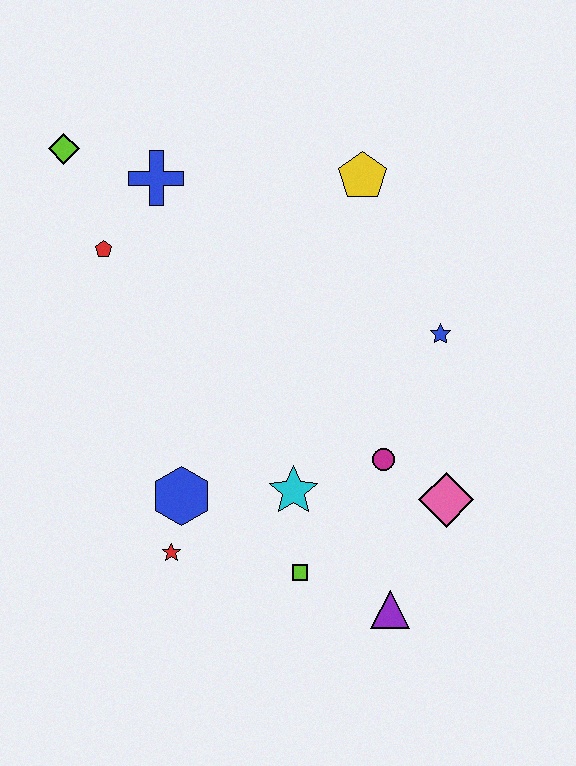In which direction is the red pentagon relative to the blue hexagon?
The red pentagon is above the blue hexagon.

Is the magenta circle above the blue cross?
No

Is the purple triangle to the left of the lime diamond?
No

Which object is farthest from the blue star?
The lime diamond is farthest from the blue star.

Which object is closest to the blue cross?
The red pentagon is closest to the blue cross.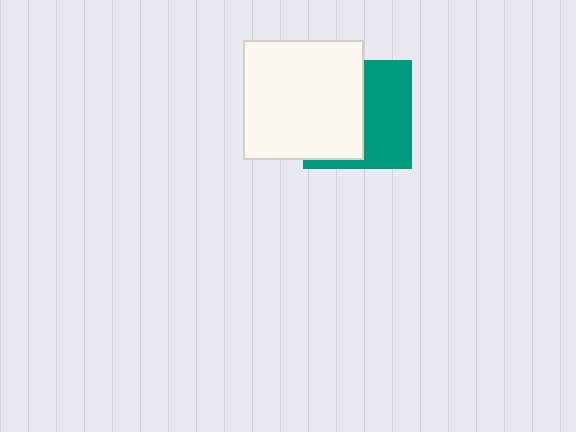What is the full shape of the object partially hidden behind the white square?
The partially hidden object is a teal square.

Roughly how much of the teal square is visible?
About half of it is visible (roughly 49%).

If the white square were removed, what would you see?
You would see the complete teal square.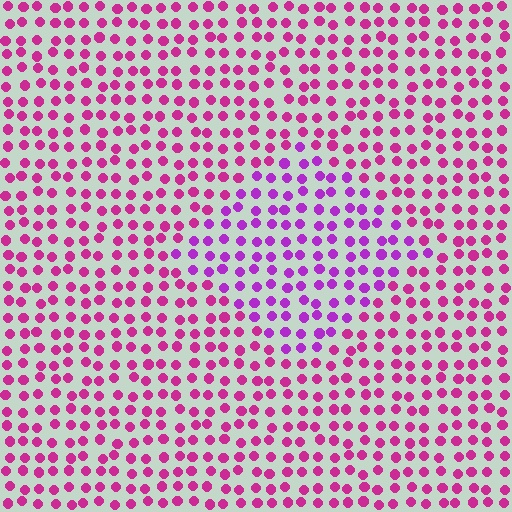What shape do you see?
I see a diamond.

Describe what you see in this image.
The image is filled with small magenta elements in a uniform arrangement. A diamond-shaped region is visible where the elements are tinted to a slightly different hue, forming a subtle color boundary.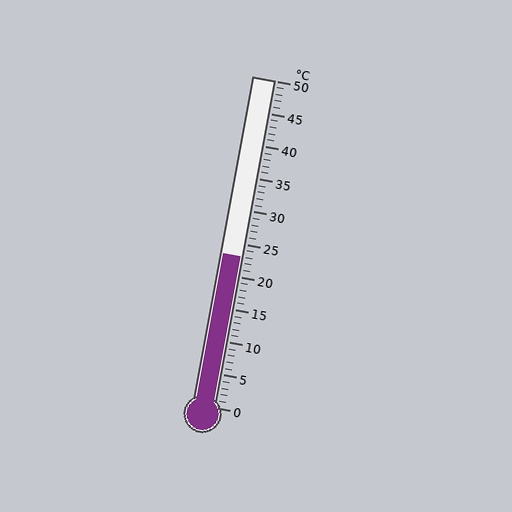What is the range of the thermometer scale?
The thermometer scale ranges from 0°C to 50°C.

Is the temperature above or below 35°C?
The temperature is below 35°C.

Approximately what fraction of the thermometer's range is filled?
The thermometer is filled to approximately 45% of its range.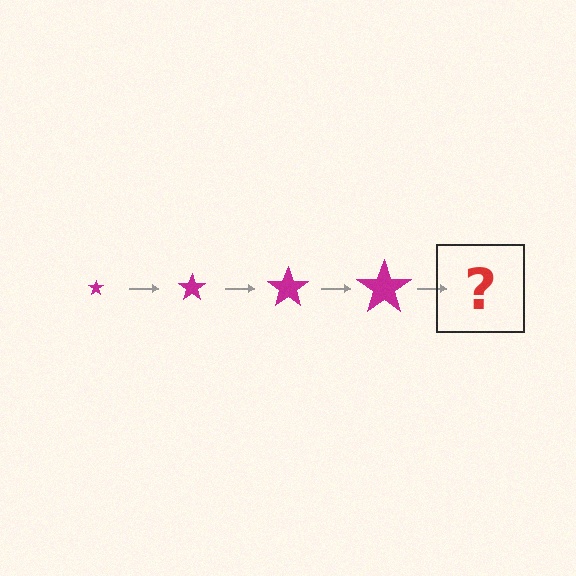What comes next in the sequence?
The next element should be a magenta star, larger than the previous one.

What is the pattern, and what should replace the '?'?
The pattern is that the star gets progressively larger each step. The '?' should be a magenta star, larger than the previous one.